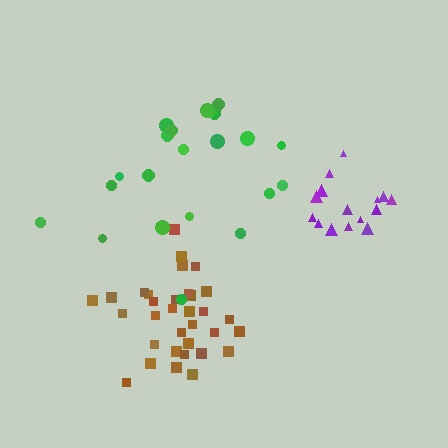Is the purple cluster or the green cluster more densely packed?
Purple.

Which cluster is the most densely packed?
Brown.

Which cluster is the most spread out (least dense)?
Green.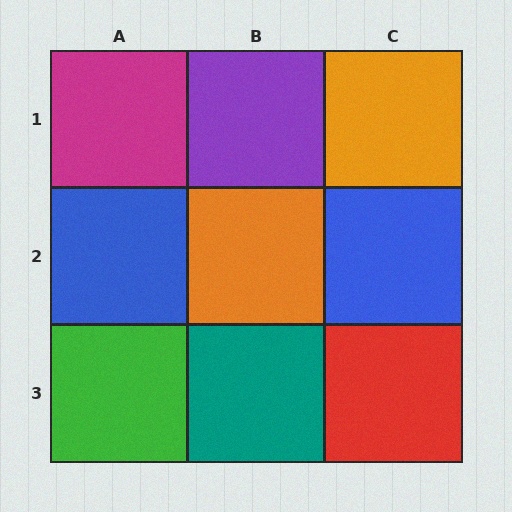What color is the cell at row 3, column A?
Green.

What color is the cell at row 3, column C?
Red.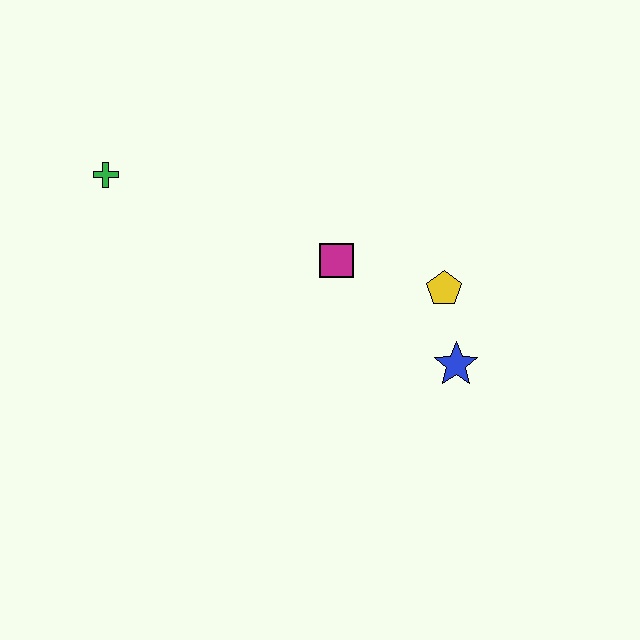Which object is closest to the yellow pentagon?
The blue star is closest to the yellow pentagon.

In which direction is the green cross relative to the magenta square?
The green cross is to the left of the magenta square.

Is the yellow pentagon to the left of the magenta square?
No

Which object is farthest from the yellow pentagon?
The green cross is farthest from the yellow pentagon.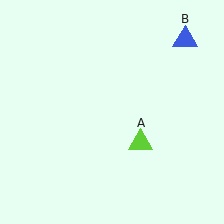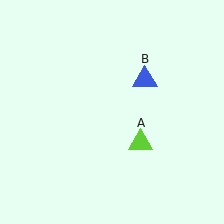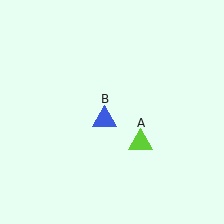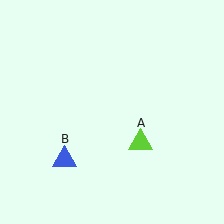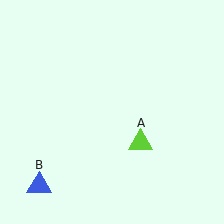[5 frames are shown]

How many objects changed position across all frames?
1 object changed position: blue triangle (object B).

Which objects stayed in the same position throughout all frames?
Lime triangle (object A) remained stationary.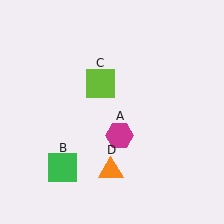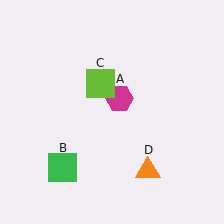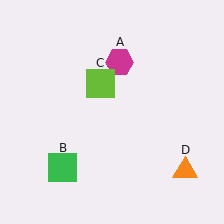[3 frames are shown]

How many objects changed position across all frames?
2 objects changed position: magenta hexagon (object A), orange triangle (object D).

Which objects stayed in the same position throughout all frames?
Green square (object B) and lime square (object C) remained stationary.